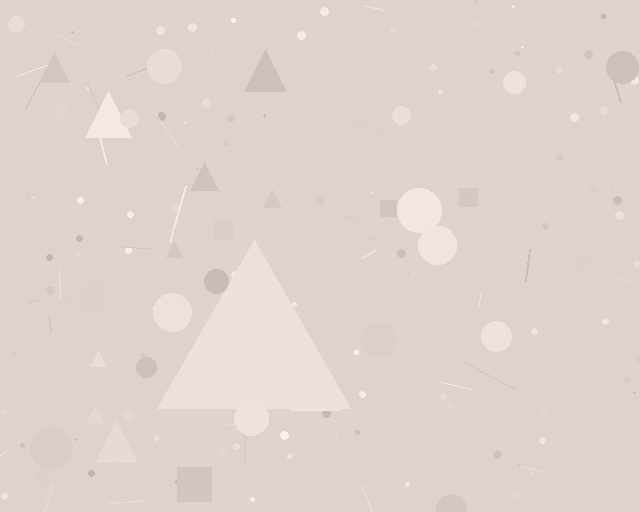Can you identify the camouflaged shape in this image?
The camouflaged shape is a triangle.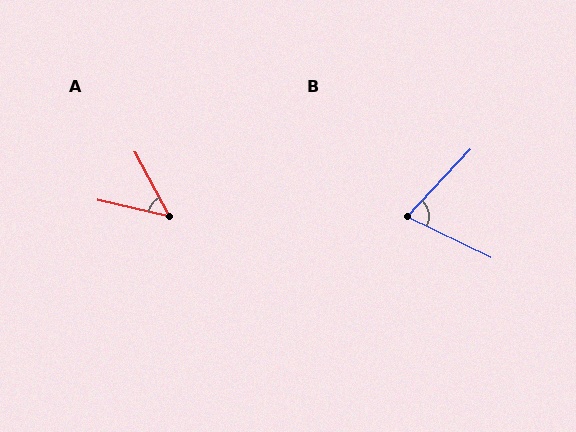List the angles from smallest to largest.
A (49°), B (72°).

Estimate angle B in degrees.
Approximately 72 degrees.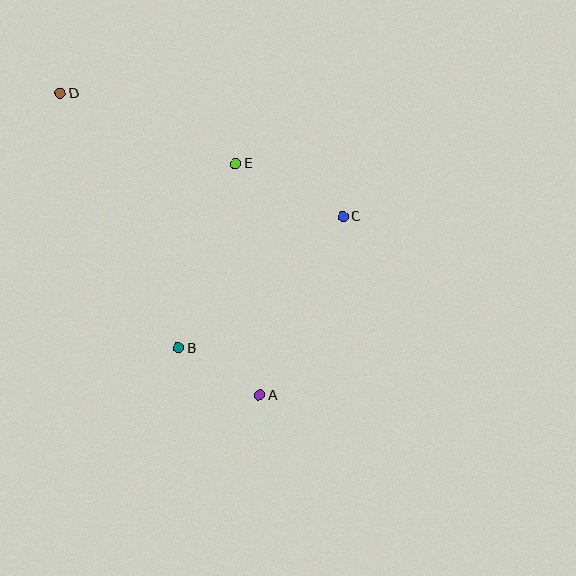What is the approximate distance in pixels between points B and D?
The distance between B and D is approximately 280 pixels.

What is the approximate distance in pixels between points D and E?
The distance between D and E is approximately 189 pixels.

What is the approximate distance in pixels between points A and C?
The distance between A and C is approximately 197 pixels.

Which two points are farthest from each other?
Points A and D are farthest from each other.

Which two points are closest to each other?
Points A and B are closest to each other.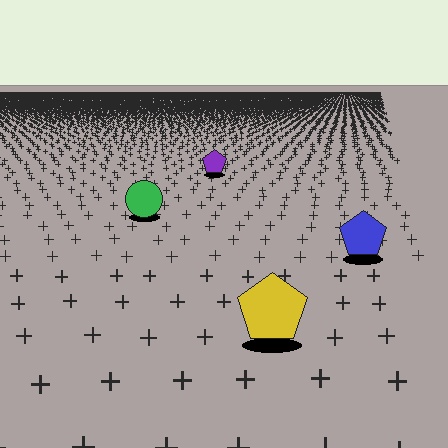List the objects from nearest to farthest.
From nearest to farthest: the yellow pentagon, the blue pentagon, the green circle, the purple pentagon.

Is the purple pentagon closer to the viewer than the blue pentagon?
No. The blue pentagon is closer — you can tell from the texture gradient: the ground texture is coarser near it.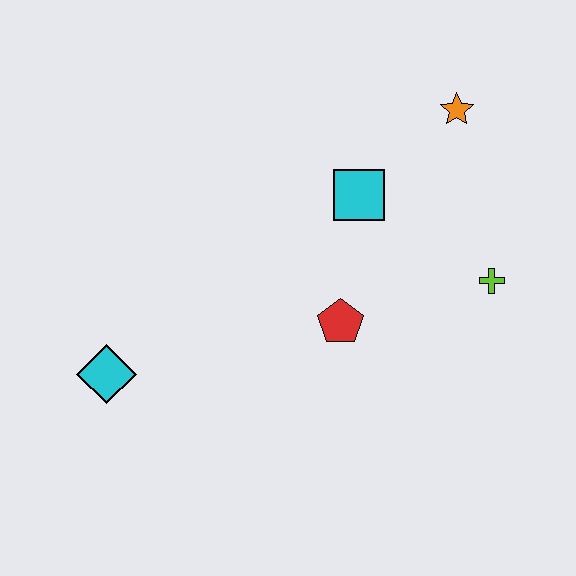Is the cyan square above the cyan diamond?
Yes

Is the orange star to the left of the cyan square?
No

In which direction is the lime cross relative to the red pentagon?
The lime cross is to the right of the red pentagon.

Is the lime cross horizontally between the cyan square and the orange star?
No